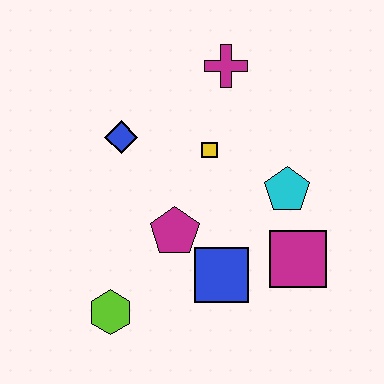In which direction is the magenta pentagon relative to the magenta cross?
The magenta pentagon is below the magenta cross.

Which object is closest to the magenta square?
The cyan pentagon is closest to the magenta square.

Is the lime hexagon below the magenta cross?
Yes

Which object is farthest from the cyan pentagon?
The lime hexagon is farthest from the cyan pentagon.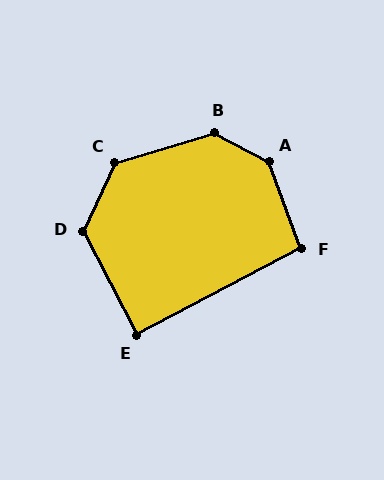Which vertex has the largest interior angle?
A, at approximately 139 degrees.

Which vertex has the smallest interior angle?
E, at approximately 90 degrees.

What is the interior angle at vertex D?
Approximately 128 degrees (obtuse).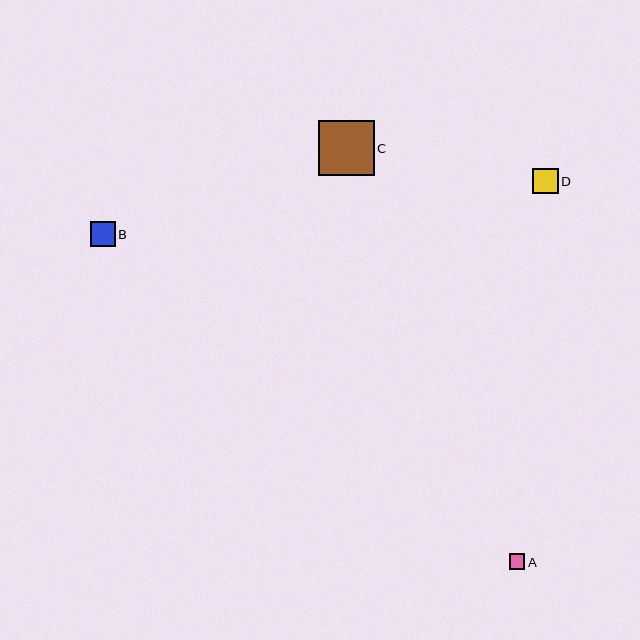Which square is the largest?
Square C is the largest with a size of approximately 56 pixels.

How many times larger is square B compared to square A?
Square B is approximately 1.6 times the size of square A.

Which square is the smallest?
Square A is the smallest with a size of approximately 16 pixels.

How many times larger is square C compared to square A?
Square C is approximately 3.5 times the size of square A.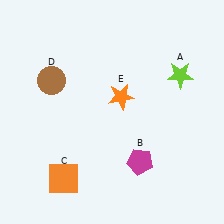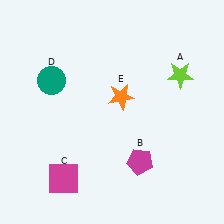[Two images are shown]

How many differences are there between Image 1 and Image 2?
There are 2 differences between the two images.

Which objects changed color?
C changed from orange to magenta. D changed from brown to teal.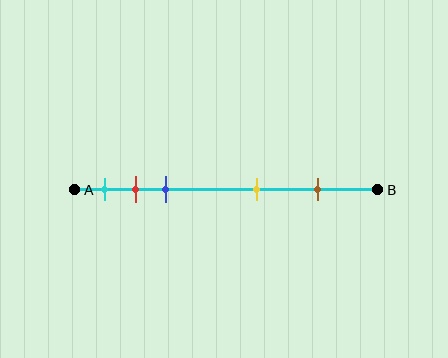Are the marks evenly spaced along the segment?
No, the marks are not evenly spaced.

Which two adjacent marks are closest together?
The red and blue marks are the closest adjacent pair.